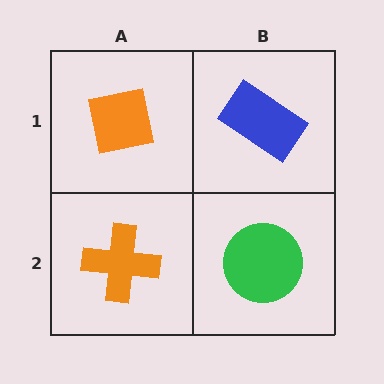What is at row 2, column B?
A green circle.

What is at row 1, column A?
An orange square.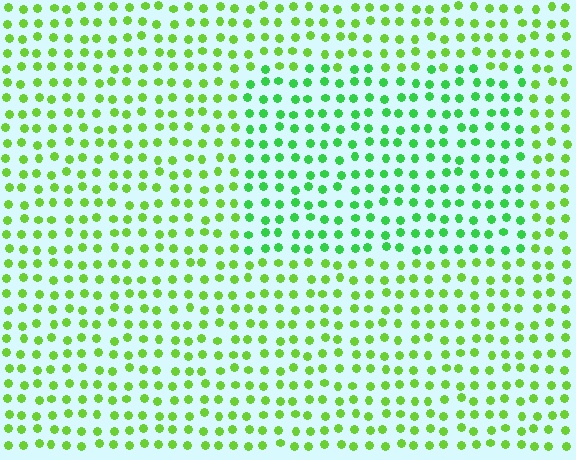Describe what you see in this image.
The image is filled with small lime elements in a uniform arrangement. A rectangle-shaped region is visible where the elements are tinted to a slightly different hue, forming a subtle color boundary.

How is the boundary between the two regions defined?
The boundary is defined purely by a slight shift in hue (about 28 degrees). Spacing, size, and orientation are identical on both sides.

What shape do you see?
I see a rectangle.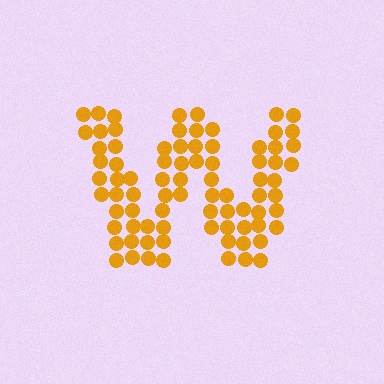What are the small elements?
The small elements are circles.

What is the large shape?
The large shape is the letter W.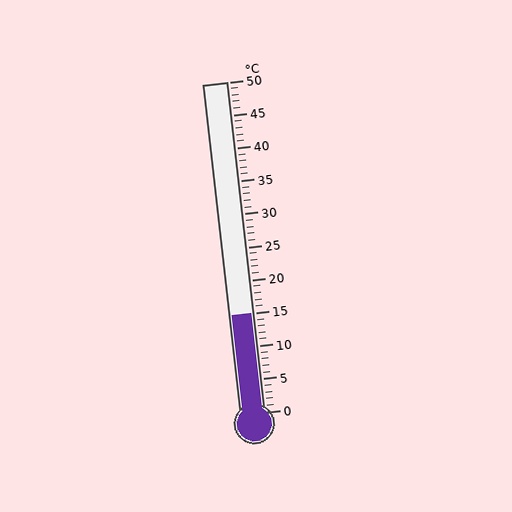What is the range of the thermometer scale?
The thermometer scale ranges from 0°C to 50°C.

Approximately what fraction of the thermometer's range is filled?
The thermometer is filled to approximately 30% of its range.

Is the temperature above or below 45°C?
The temperature is below 45°C.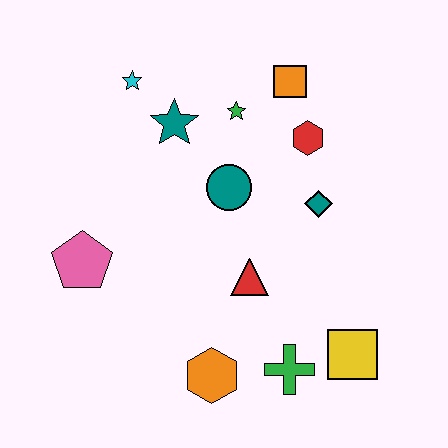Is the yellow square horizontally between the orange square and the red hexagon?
No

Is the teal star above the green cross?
Yes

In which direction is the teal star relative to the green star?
The teal star is to the left of the green star.